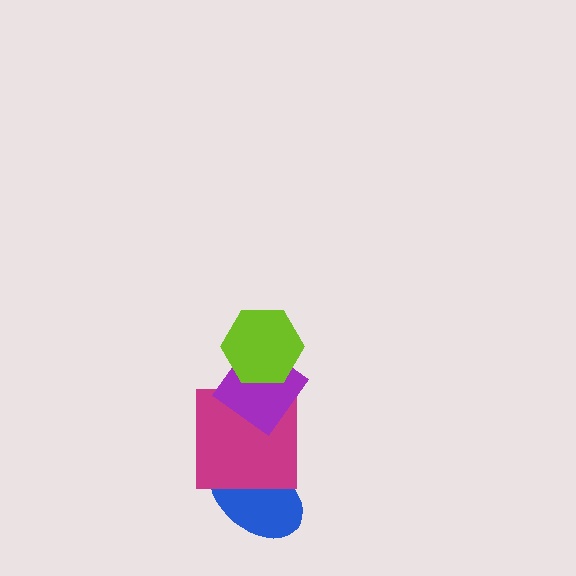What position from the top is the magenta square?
The magenta square is 3rd from the top.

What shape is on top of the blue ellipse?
The magenta square is on top of the blue ellipse.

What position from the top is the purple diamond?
The purple diamond is 2nd from the top.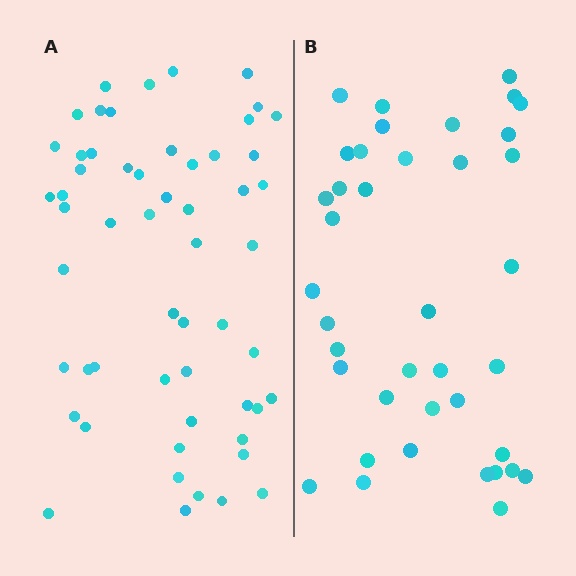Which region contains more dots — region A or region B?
Region A (the left region) has more dots.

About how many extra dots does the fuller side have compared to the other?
Region A has approximately 15 more dots than region B.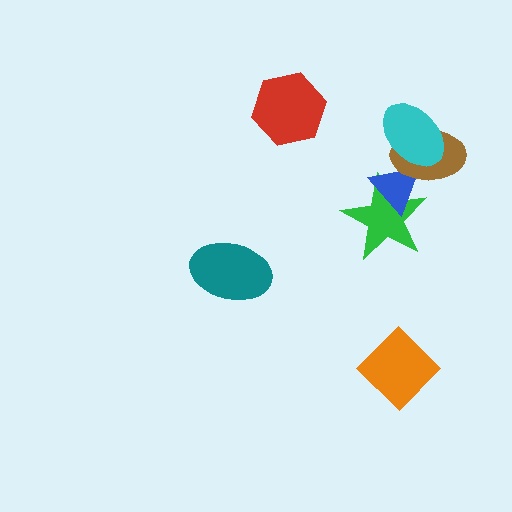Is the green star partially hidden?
Yes, it is partially covered by another shape.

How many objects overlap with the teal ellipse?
0 objects overlap with the teal ellipse.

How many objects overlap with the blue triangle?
3 objects overlap with the blue triangle.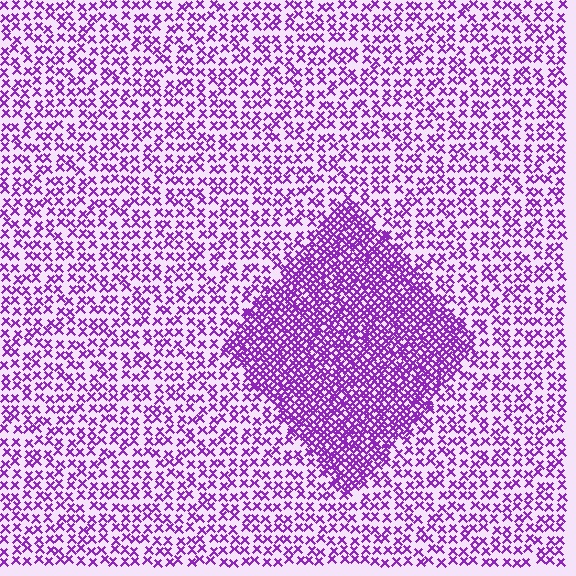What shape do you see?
I see a diamond.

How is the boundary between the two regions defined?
The boundary is defined by a change in element density (approximately 2.3x ratio). All elements are the same color, size, and shape.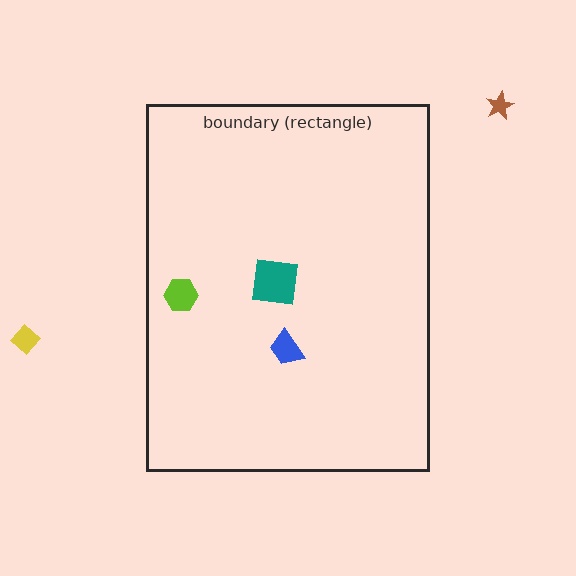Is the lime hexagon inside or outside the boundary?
Inside.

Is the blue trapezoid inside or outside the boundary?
Inside.